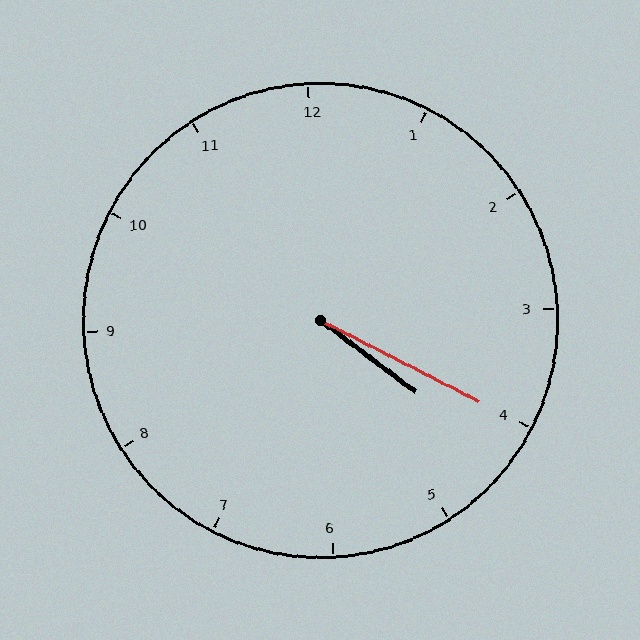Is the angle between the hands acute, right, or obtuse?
It is acute.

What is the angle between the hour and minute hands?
Approximately 10 degrees.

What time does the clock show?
4:20.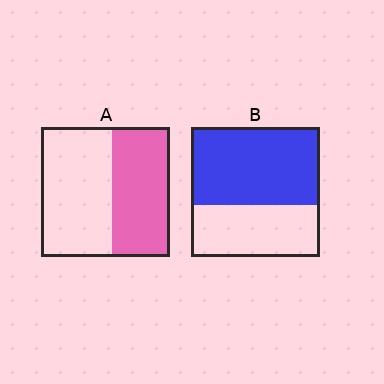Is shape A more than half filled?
No.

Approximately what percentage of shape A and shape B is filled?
A is approximately 45% and B is approximately 60%.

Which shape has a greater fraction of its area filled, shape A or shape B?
Shape B.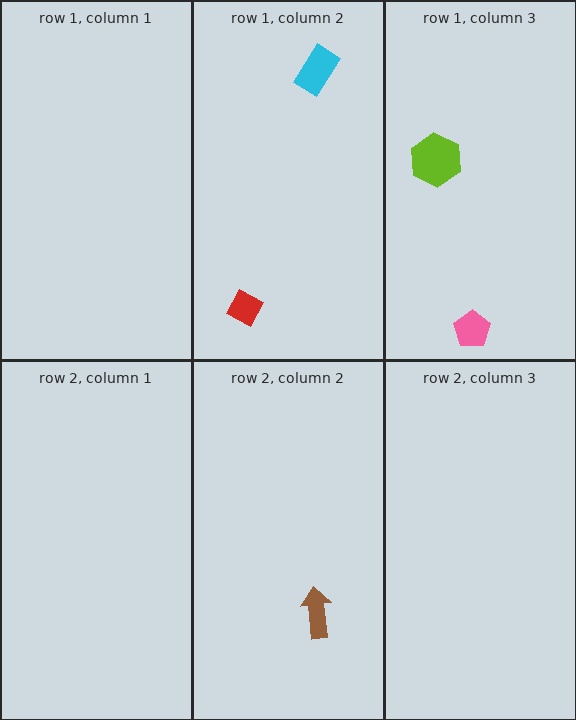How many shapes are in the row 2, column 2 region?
1.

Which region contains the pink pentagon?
The row 1, column 3 region.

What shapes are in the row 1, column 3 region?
The pink pentagon, the lime hexagon.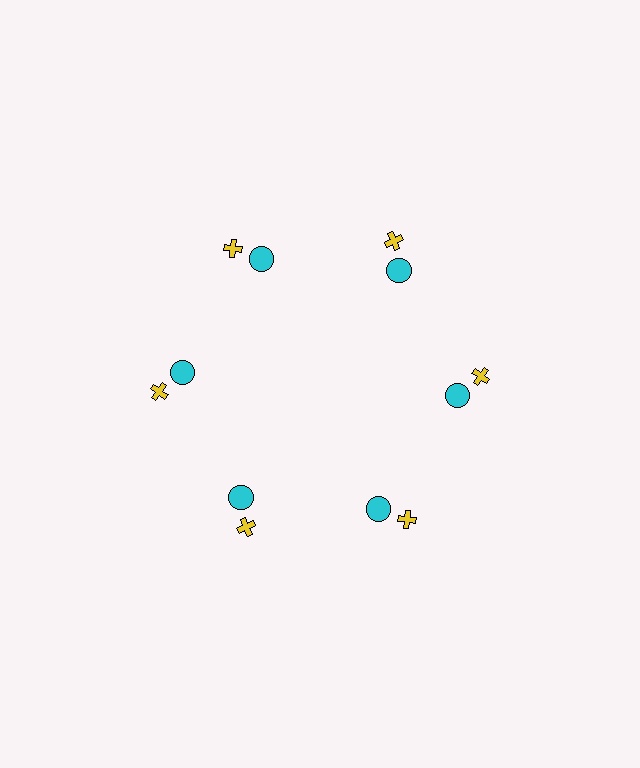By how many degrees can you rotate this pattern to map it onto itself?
The pattern maps onto itself every 60 degrees of rotation.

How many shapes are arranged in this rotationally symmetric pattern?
There are 12 shapes, arranged in 6 groups of 2.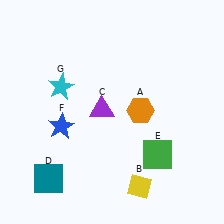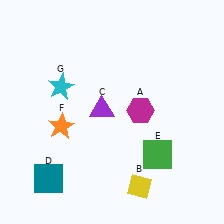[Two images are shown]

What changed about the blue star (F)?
In Image 1, F is blue. In Image 2, it changed to orange.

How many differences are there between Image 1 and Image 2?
There are 2 differences between the two images.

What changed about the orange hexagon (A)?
In Image 1, A is orange. In Image 2, it changed to magenta.